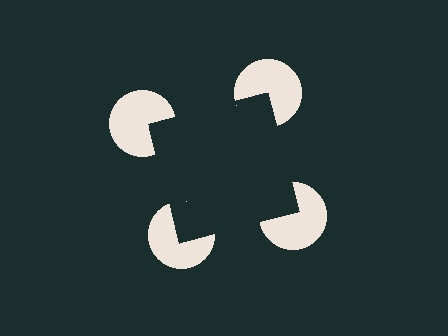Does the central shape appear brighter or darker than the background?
It typically appears slightly darker than the background, even though no actual brightness change is drawn.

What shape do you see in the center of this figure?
An illusory square — its edges are inferred from the aligned wedge cuts in the pac-man discs, not physically drawn.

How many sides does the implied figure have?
4 sides.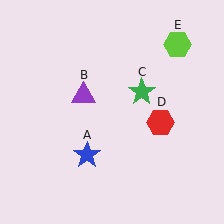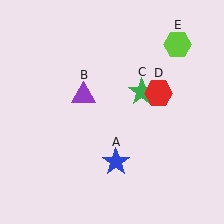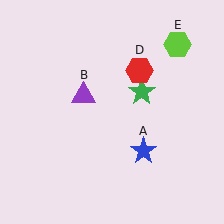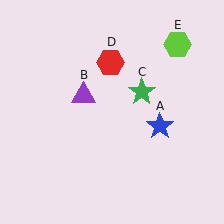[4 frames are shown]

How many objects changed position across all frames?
2 objects changed position: blue star (object A), red hexagon (object D).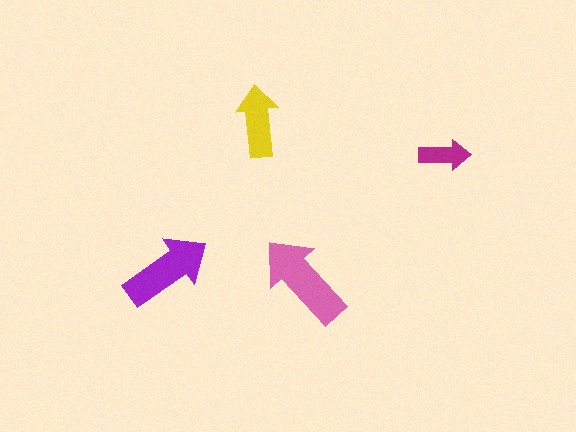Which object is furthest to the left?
The purple arrow is leftmost.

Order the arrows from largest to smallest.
the pink one, the purple one, the yellow one, the magenta one.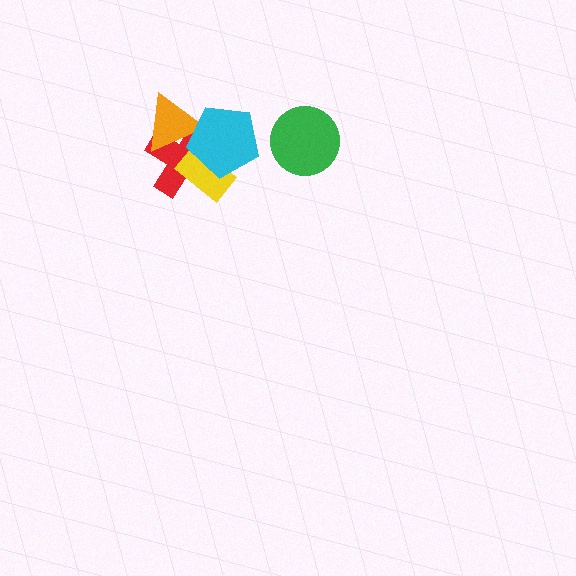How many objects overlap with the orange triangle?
2 objects overlap with the orange triangle.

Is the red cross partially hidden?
Yes, it is partially covered by another shape.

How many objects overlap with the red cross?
3 objects overlap with the red cross.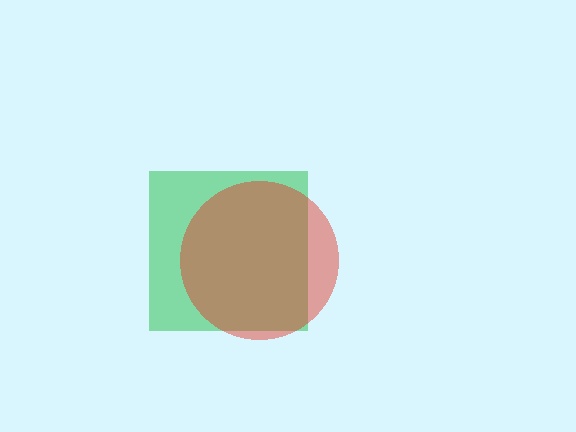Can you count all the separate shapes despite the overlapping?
Yes, there are 2 separate shapes.